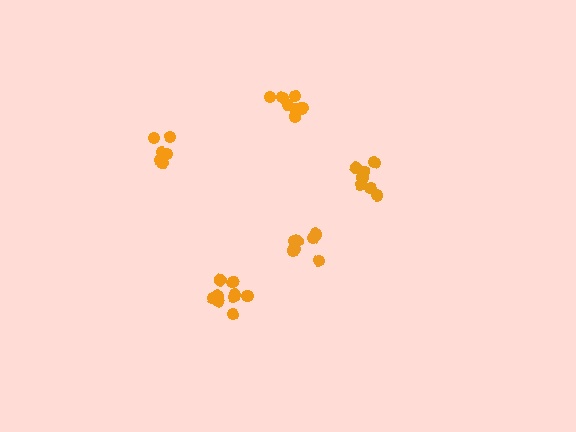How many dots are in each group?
Group 1: 7 dots, Group 2: 7 dots, Group 3: 7 dots, Group 4: 9 dots, Group 5: 7 dots (37 total).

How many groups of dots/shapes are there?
There are 5 groups.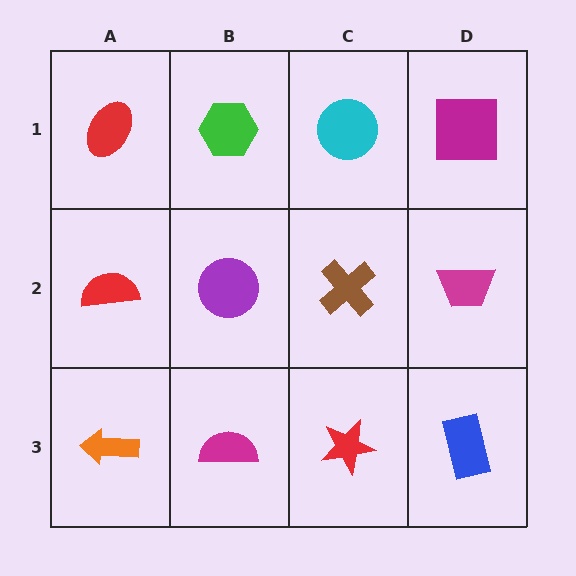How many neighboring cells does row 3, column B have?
3.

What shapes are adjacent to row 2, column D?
A magenta square (row 1, column D), a blue rectangle (row 3, column D), a brown cross (row 2, column C).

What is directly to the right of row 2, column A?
A purple circle.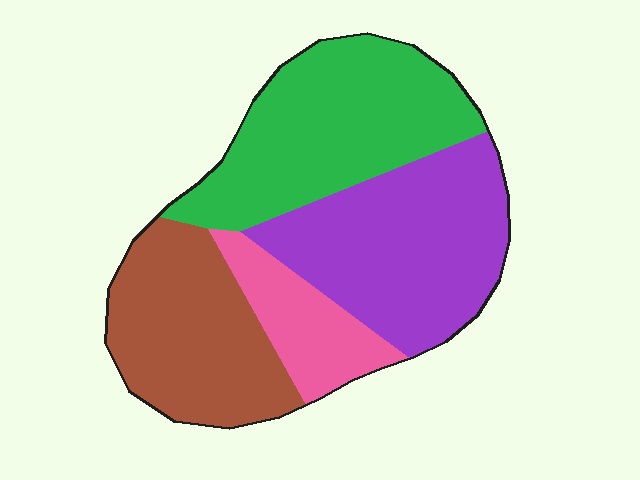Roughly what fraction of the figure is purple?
Purple takes up about one third (1/3) of the figure.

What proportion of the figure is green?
Green takes up about one third (1/3) of the figure.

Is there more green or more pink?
Green.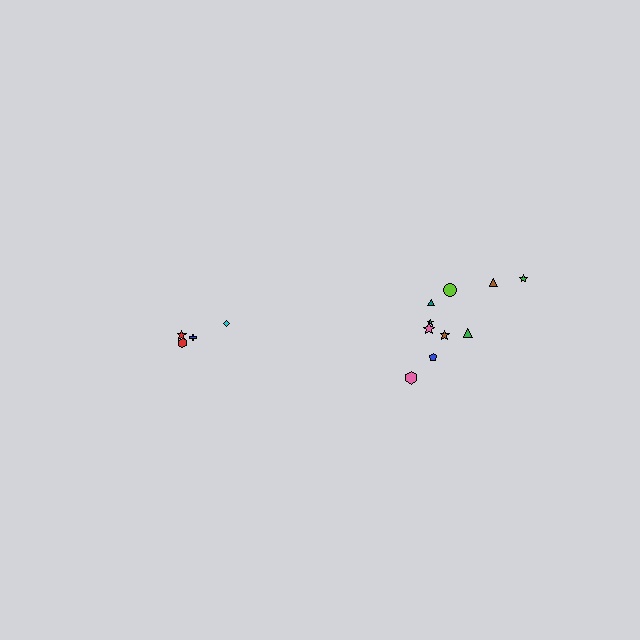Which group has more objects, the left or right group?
The right group.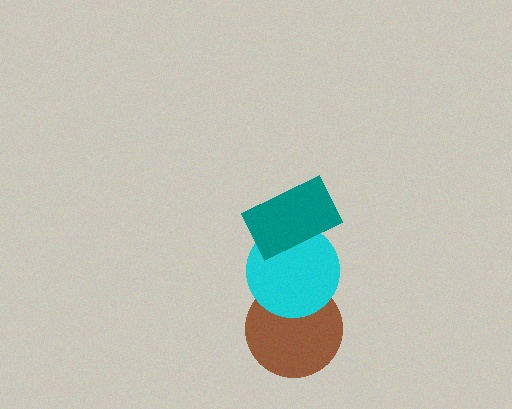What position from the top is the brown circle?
The brown circle is 3rd from the top.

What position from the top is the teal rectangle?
The teal rectangle is 1st from the top.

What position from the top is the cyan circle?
The cyan circle is 2nd from the top.